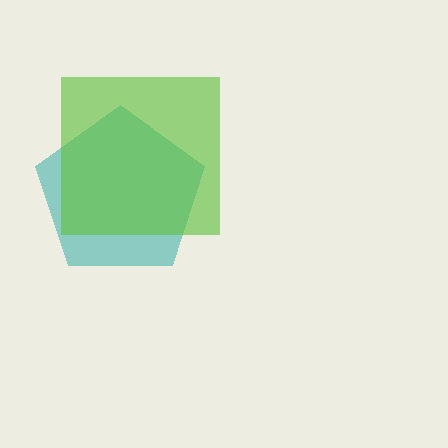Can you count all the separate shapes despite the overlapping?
Yes, there are 2 separate shapes.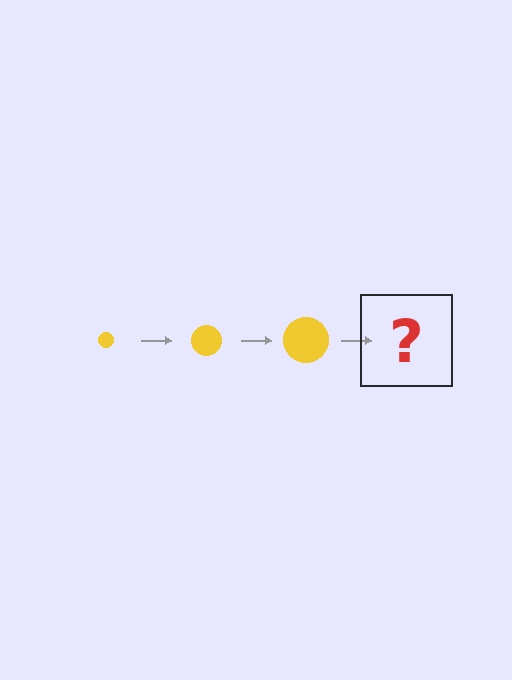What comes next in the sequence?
The next element should be a yellow circle, larger than the previous one.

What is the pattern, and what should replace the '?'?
The pattern is that the circle gets progressively larger each step. The '?' should be a yellow circle, larger than the previous one.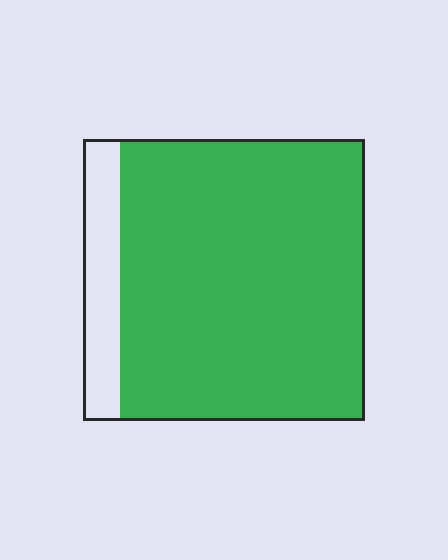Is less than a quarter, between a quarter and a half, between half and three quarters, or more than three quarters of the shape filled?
More than three quarters.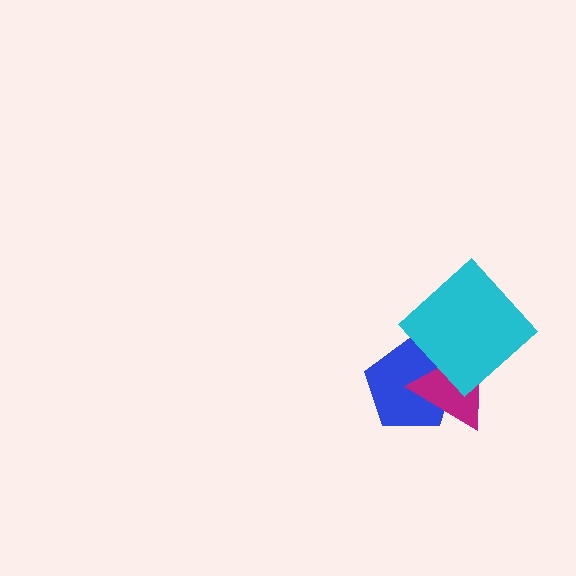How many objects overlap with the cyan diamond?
2 objects overlap with the cyan diamond.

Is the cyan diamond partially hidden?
No, no other shape covers it.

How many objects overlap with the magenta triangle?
2 objects overlap with the magenta triangle.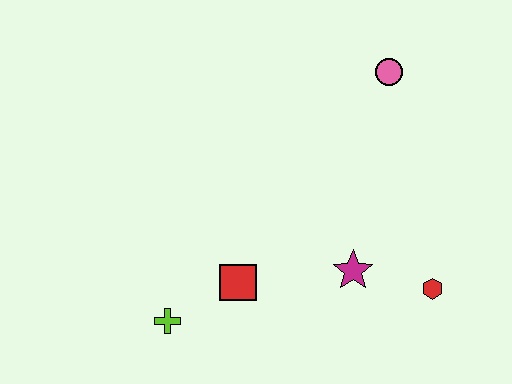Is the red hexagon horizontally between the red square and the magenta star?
No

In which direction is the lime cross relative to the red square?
The lime cross is to the left of the red square.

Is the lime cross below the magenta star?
Yes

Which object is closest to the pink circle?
The magenta star is closest to the pink circle.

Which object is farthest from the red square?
The pink circle is farthest from the red square.